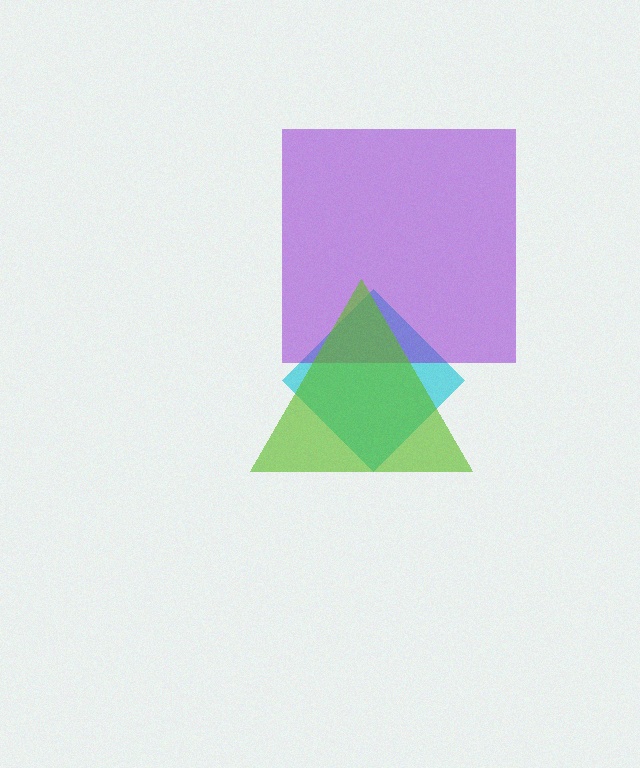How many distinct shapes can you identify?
There are 3 distinct shapes: a cyan diamond, a purple square, a lime triangle.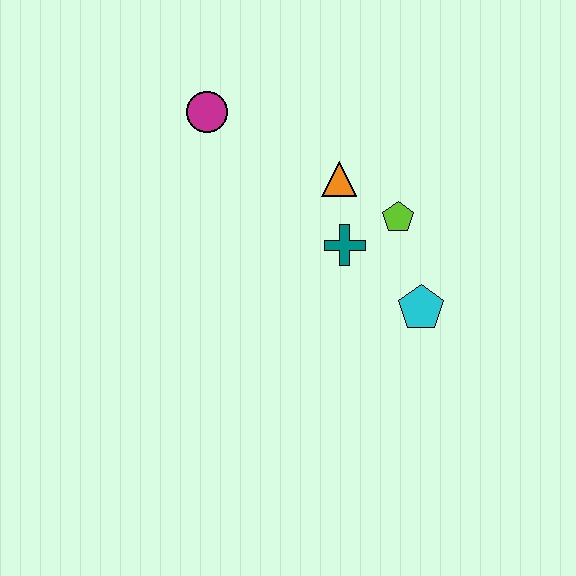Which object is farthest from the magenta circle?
The cyan pentagon is farthest from the magenta circle.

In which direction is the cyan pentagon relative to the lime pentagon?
The cyan pentagon is below the lime pentagon.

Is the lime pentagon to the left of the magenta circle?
No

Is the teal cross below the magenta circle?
Yes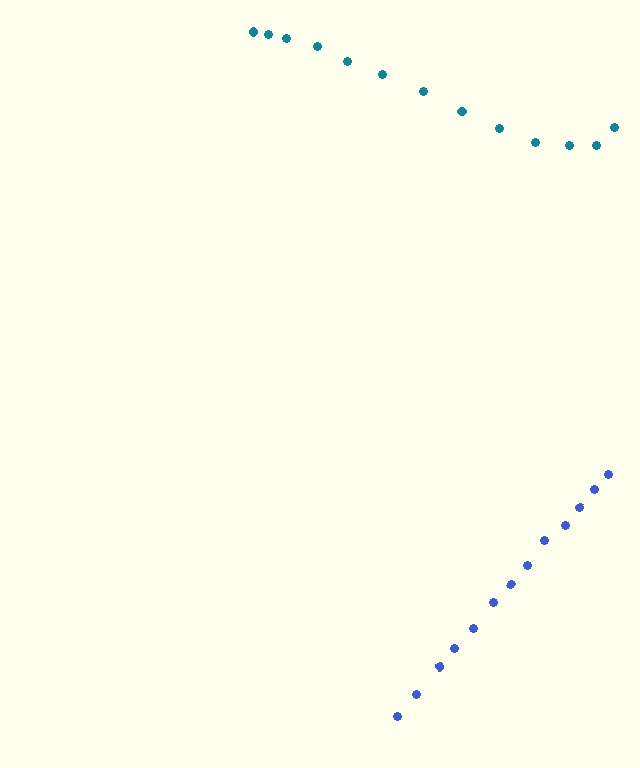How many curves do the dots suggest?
There are 2 distinct paths.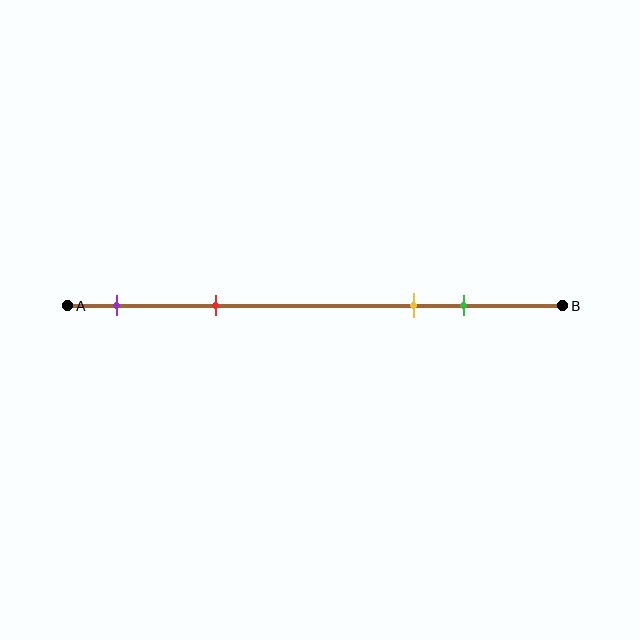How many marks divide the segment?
There are 4 marks dividing the segment.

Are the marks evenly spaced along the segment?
No, the marks are not evenly spaced.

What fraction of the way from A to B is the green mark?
The green mark is approximately 80% (0.8) of the way from A to B.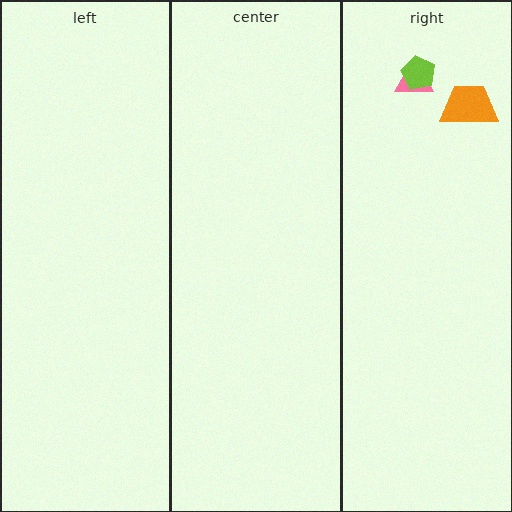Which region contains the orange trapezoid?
The right region.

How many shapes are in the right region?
3.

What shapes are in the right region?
The pink triangle, the lime pentagon, the orange trapezoid.